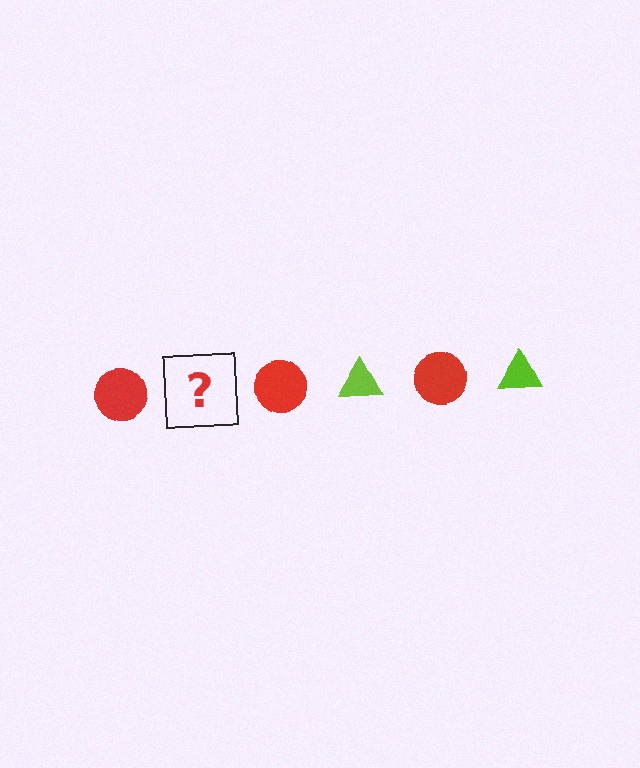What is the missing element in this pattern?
The missing element is a lime triangle.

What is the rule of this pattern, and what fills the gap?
The rule is that the pattern alternates between red circle and lime triangle. The gap should be filled with a lime triangle.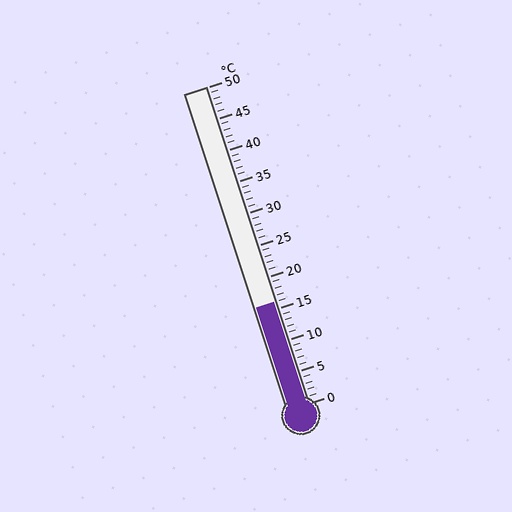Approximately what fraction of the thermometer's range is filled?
The thermometer is filled to approximately 30% of its range.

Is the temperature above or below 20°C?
The temperature is below 20°C.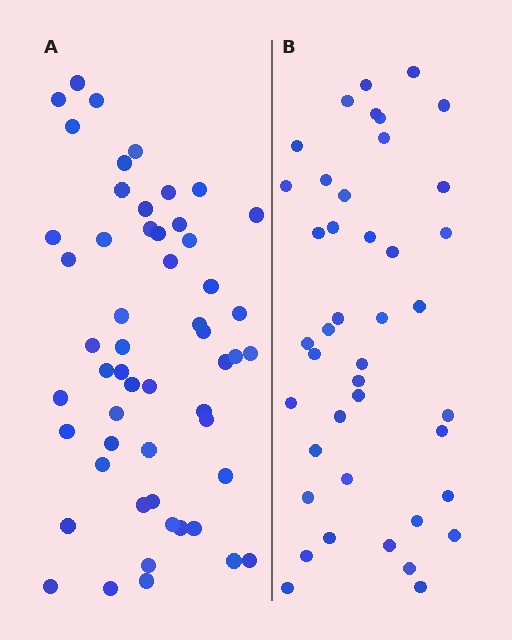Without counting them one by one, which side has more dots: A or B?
Region A (the left region) has more dots.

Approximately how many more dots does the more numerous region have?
Region A has roughly 12 or so more dots than region B.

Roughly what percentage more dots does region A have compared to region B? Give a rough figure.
About 30% more.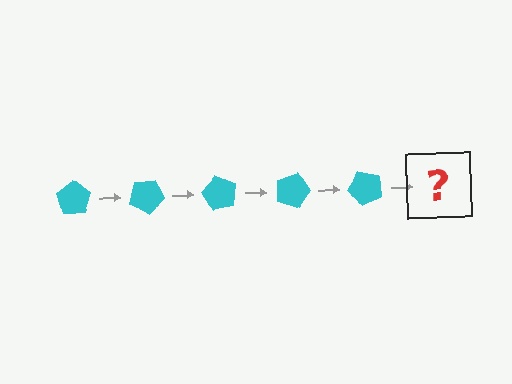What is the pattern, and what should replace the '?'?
The pattern is that the pentagon rotates 30 degrees each step. The '?' should be a cyan pentagon rotated 150 degrees.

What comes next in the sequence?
The next element should be a cyan pentagon rotated 150 degrees.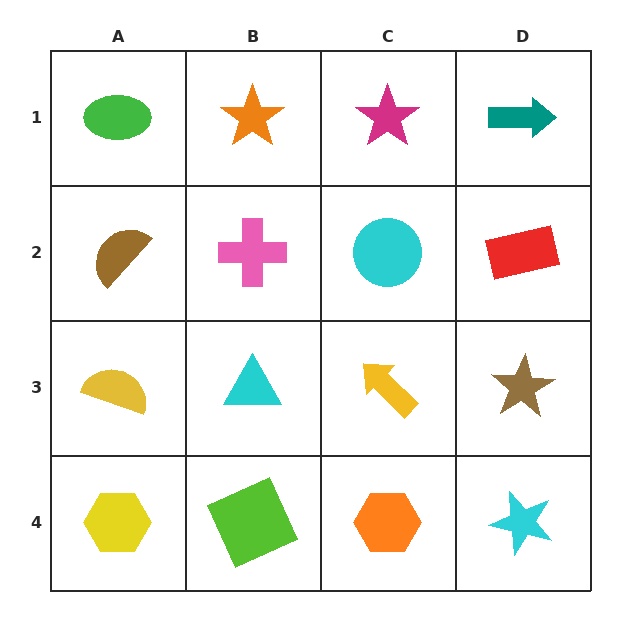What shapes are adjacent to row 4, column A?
A yellow semicircle (row 3, column A), a lime square (row 4, column B).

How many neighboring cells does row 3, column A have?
3.